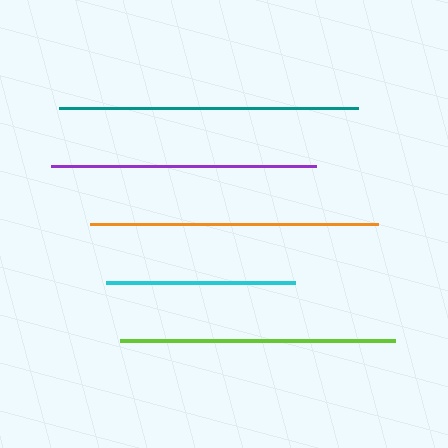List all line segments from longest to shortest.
From longest to shortest: teal, orange, lime, purple, cyan.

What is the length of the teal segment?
The teal segment is approximately 299 pixels long.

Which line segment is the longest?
The teal line is the longest at approximately 299 pixels.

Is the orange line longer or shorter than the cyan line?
The orange line is longer than the cyan line.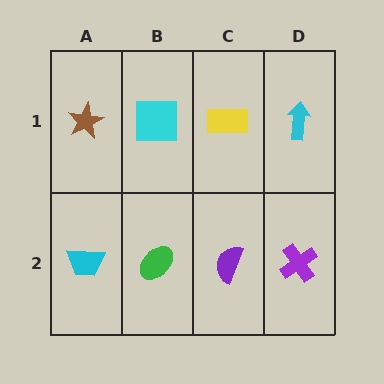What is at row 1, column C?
A yellow rectangle.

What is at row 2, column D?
A purple cross.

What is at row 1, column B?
A cyan square.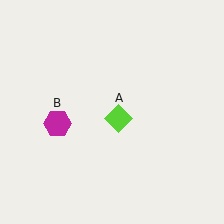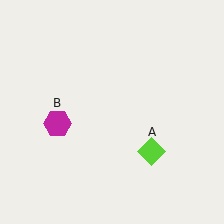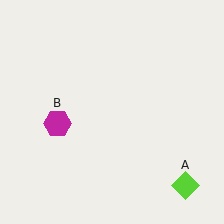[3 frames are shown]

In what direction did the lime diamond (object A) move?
The lime diamond (object A) moved down and to the right.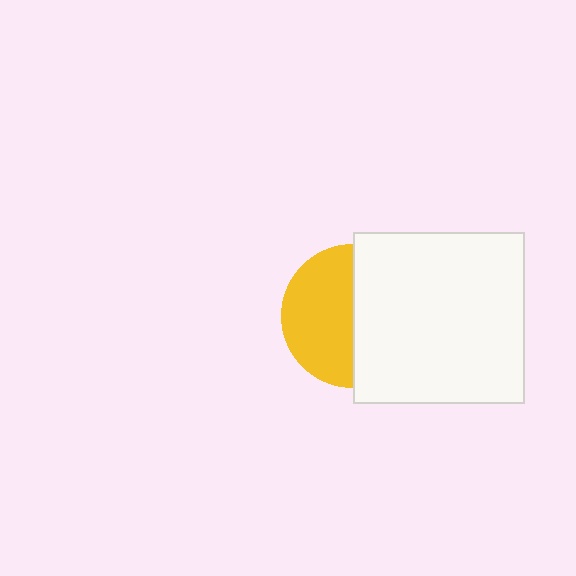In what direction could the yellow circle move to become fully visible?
The yellow circle could move left. That would shift it out from behind the white square entirely.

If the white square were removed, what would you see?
You would see the complete yellow circle.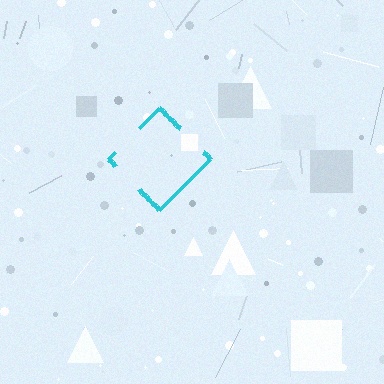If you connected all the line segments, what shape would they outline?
They would outline a diamond.